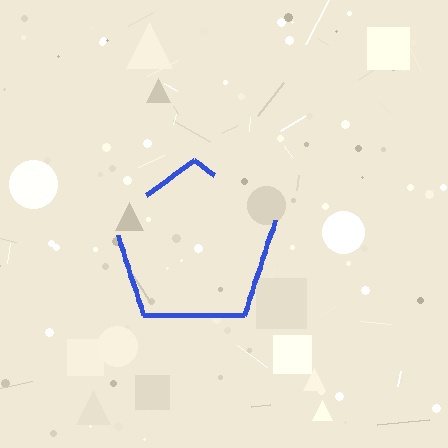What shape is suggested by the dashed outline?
The dashed outline suggests a pentagon.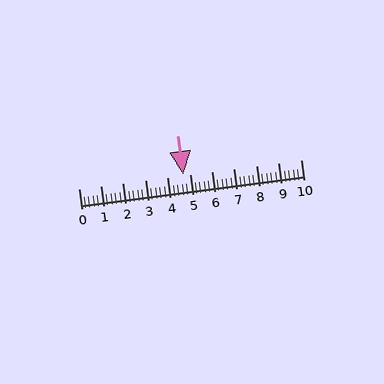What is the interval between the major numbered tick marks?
The major tick marks are spaced 1 units apart.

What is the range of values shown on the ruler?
The ruler shows values from 0 to 10.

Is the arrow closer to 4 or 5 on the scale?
The arrow is closer to 5.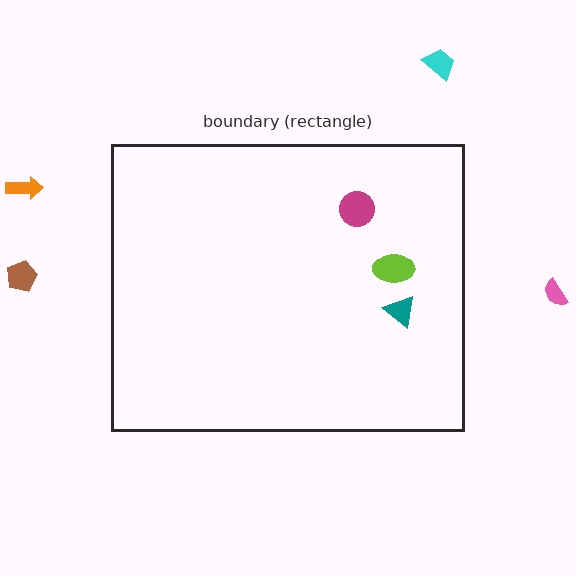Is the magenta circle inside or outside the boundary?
Inside.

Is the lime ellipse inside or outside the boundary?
Inside.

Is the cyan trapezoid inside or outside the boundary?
Outside.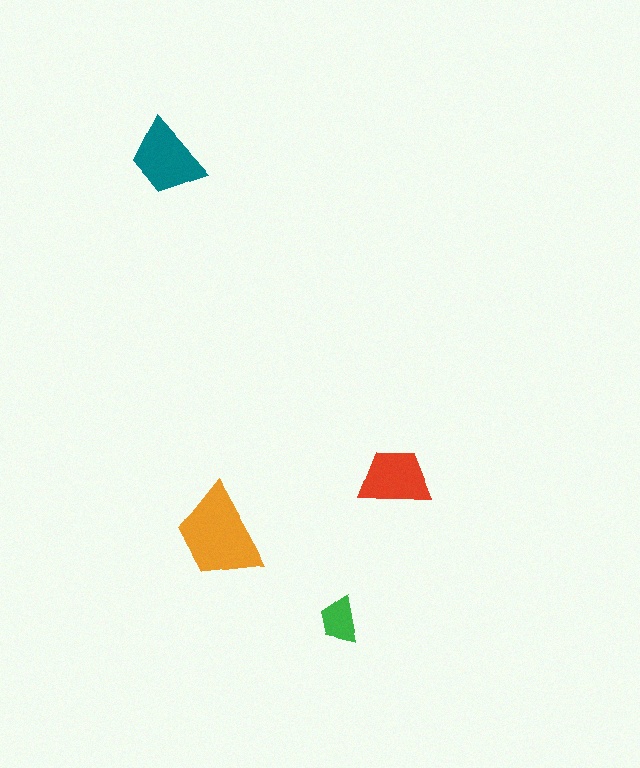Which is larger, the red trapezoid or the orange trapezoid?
The orange one.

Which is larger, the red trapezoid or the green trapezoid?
The red one.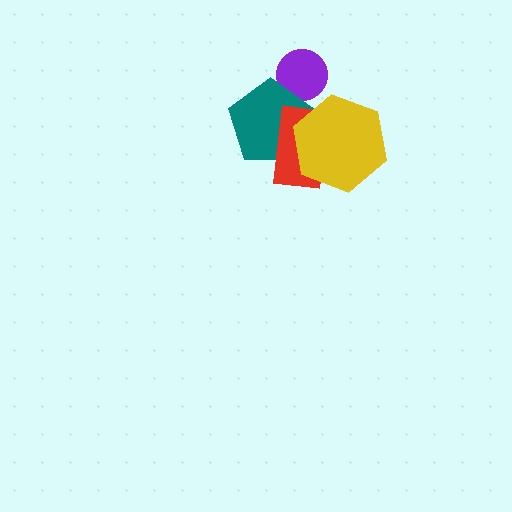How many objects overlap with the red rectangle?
2 objects overlap with the red rectangle.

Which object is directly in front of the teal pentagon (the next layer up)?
The red rectangle is directly in front of the teal pentagon.